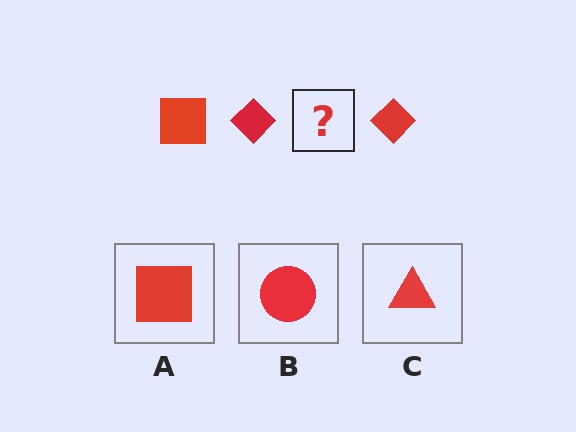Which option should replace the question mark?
Option A.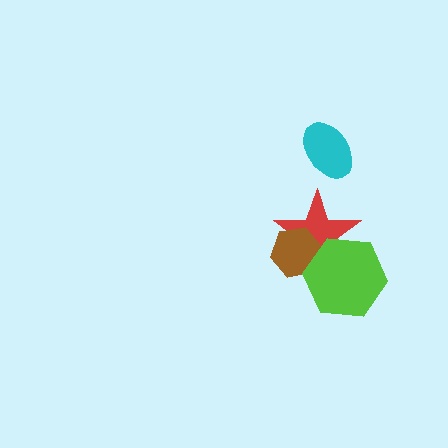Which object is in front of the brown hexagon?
The lime hexagon is in front of the brown hexagon.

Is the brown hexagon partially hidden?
Yes, it is partially covered by another shape.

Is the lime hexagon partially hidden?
No, no other shape covers it.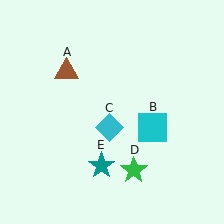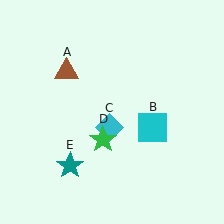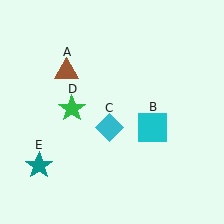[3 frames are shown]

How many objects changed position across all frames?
2 objects changed position: green star (object D), teal star (object E).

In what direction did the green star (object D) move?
The green star (object D) moved up and to the left.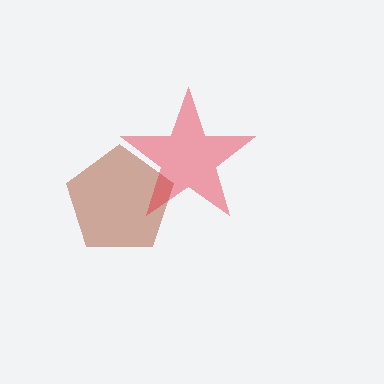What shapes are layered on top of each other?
The layered shapes are: a brown pentagon, a red star.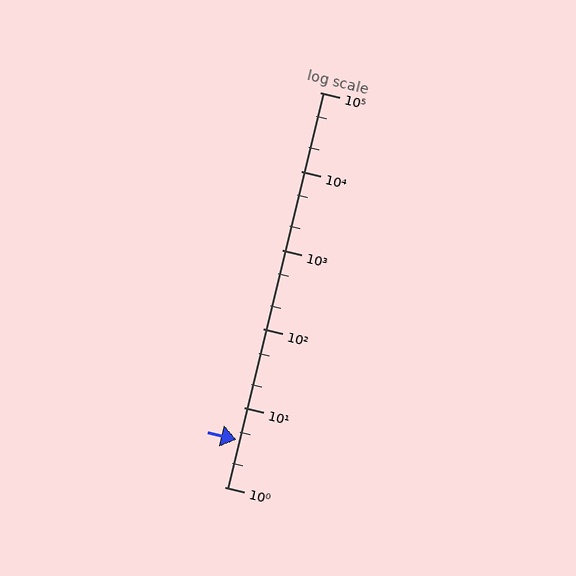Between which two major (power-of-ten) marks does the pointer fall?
The pointer is between 1 and 10.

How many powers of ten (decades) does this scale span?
The scale spans 5 decades, from 1 to 100000.